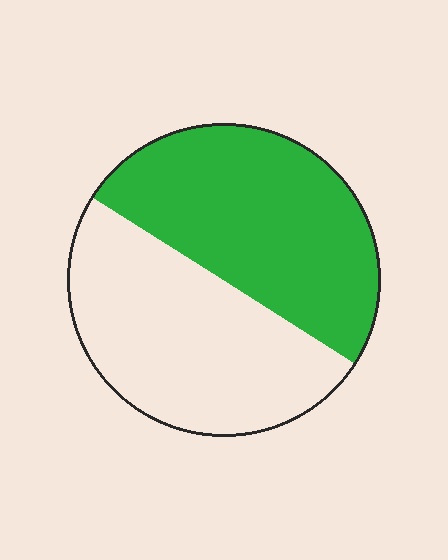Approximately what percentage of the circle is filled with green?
Approximately 50%.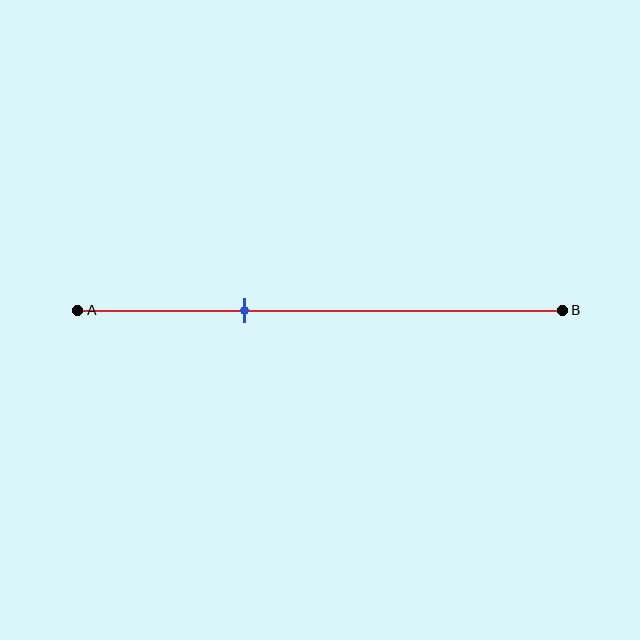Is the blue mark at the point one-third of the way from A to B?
Yes, the mark is approximately at the one-third point.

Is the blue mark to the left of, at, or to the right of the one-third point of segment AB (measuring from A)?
The blue mark is approximately at the one-third point of segment AB.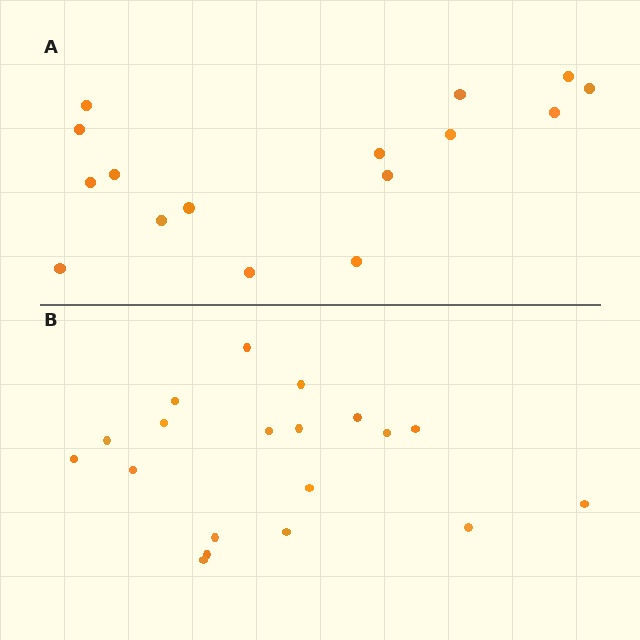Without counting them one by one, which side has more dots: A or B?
Region B (the bottom region) has more dots.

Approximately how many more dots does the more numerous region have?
Region B has just a few more — roughly 2 or 3 more dots than region A.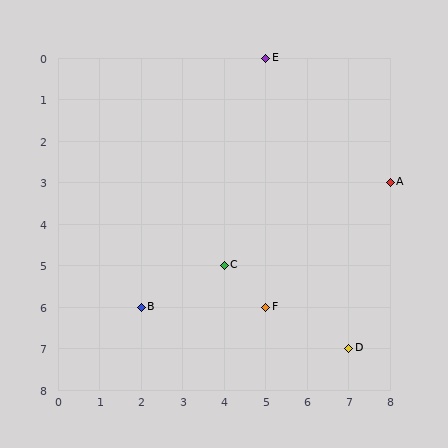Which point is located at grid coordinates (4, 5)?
Point C is at (4, 5).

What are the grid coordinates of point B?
Point B is at grid coordinates (2, 6).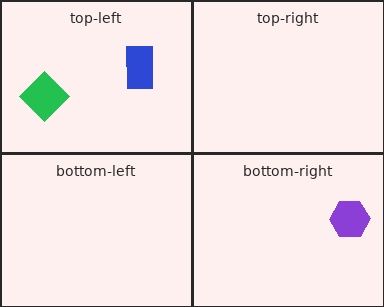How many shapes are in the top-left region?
2.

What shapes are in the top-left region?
The green diamond, the blue rectangle.